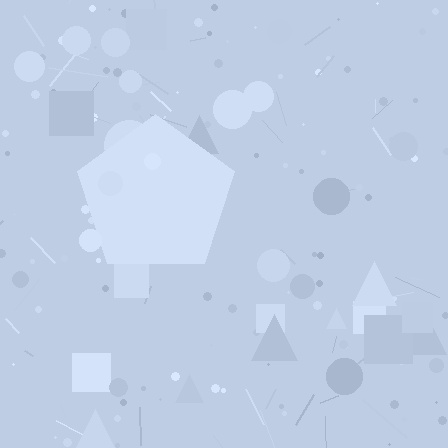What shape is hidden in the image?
A pentagon is hidden in the image.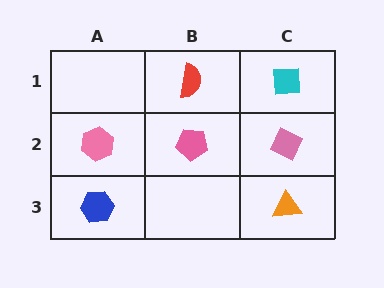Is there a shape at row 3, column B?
No, that cell is empty.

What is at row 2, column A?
A pink hexagon.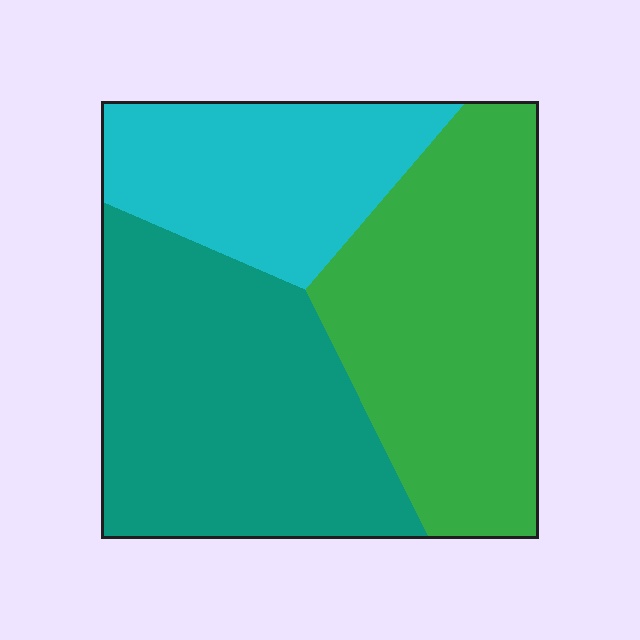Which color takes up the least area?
Cyan, at roughly 25%.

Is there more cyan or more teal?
Teal.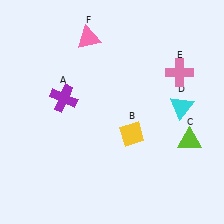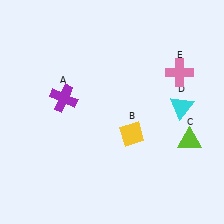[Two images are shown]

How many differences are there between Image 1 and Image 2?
There is 1 difference between the two images.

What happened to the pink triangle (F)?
The pink triangle (F) was removed in Image 2. It was in the top-left area of Image 1.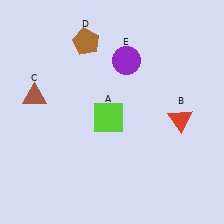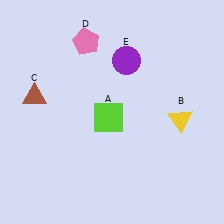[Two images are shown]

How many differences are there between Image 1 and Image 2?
There are 2 differences between the two images.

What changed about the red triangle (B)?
In Image 1, B is red. In Image 2, it changed to yellow.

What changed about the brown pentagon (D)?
In Image 1, D is brown. In Image 2, it changed to pink.